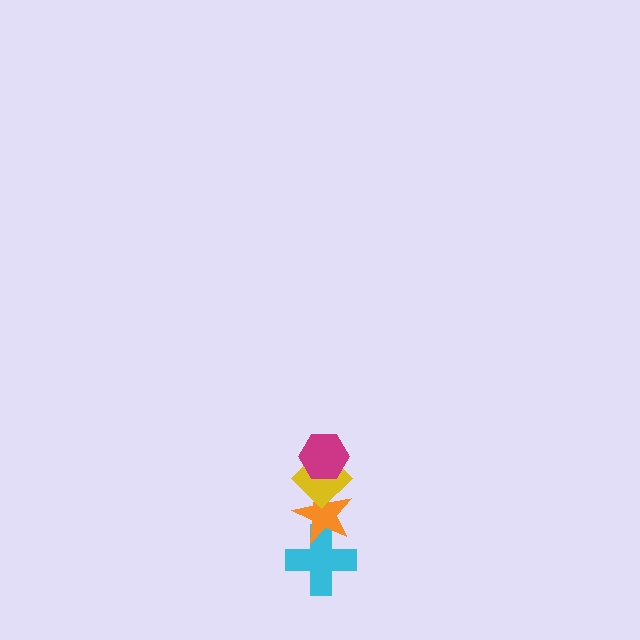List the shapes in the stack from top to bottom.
From top to bottom: the magenta hexagon, the yellow diamond, the orange star, the cyan cross.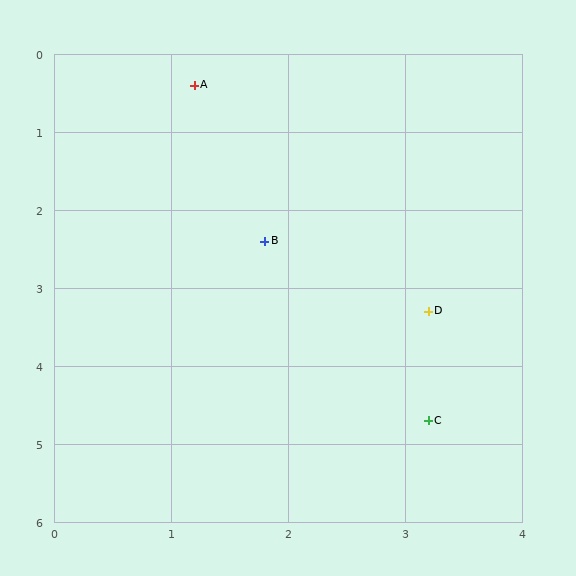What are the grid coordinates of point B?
Point B is at approximately (1.8, 2.4).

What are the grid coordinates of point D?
Point D is at approximately (3.2, 3.3).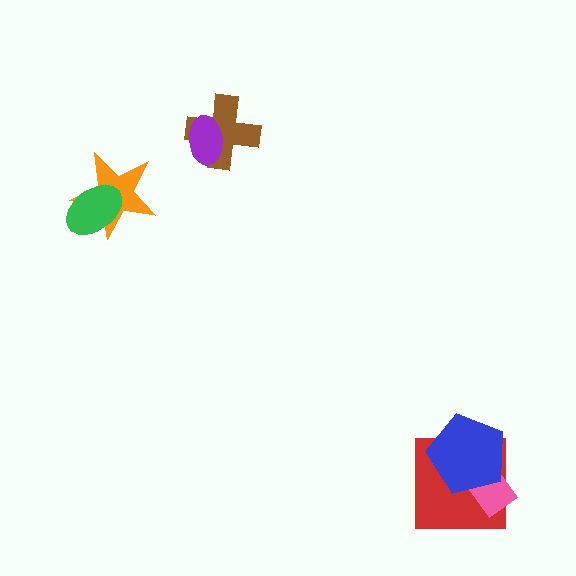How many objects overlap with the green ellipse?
1 object overlaps with the green ellipse.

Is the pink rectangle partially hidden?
Yes, it is partially covered by another shape.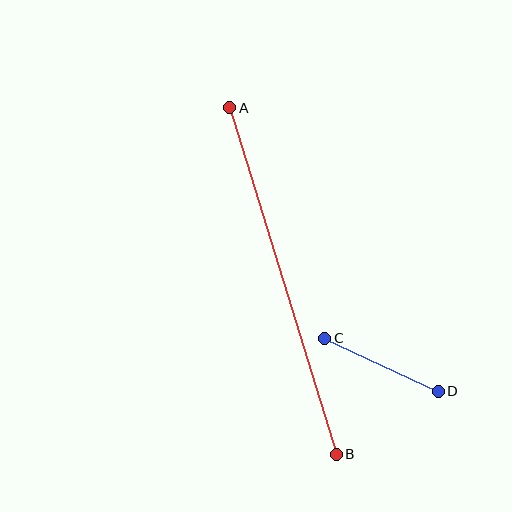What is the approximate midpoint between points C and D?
The midpoint is at approximately (381, 365) pixels.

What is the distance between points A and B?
The distance is approximately 362 pixels.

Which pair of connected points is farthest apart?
Points A and B are farthest apart.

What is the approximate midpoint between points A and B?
The midpoint is at approximately (283, 281) pixels.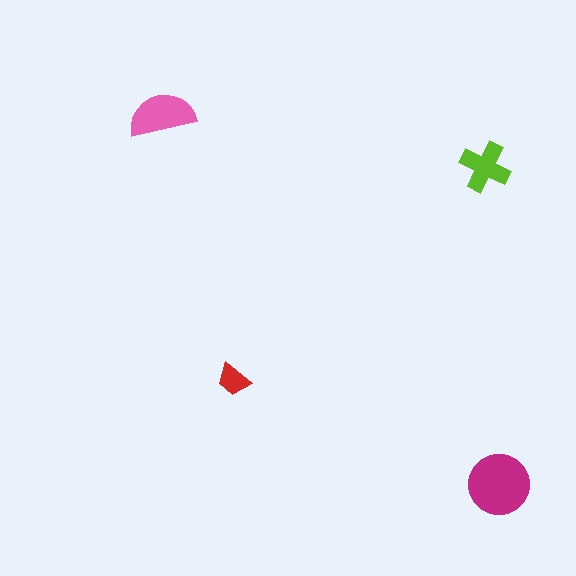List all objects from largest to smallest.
The magenta circle, the pink semicircle, the lime cross, the red trapezoid.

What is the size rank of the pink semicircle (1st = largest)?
2nd.